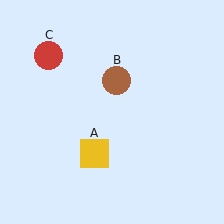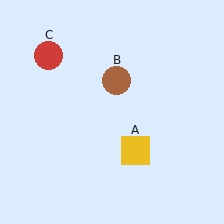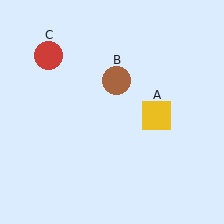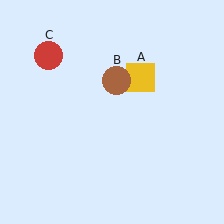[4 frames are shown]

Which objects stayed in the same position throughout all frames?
Brown circle (object B) and red circle (object C) remained stationary.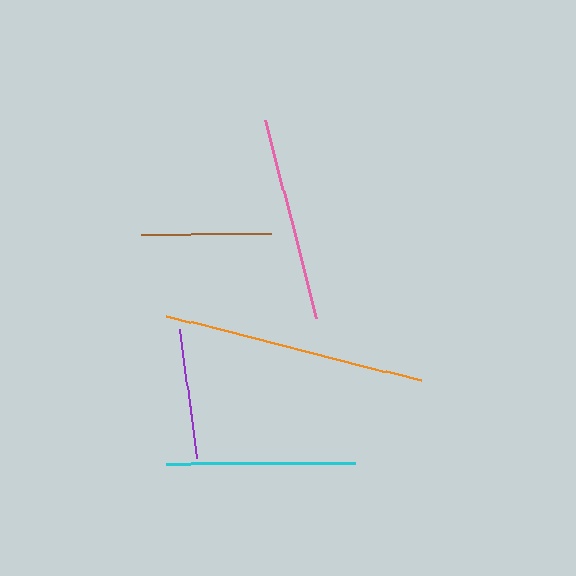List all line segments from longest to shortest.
From longest to shortest: orange, pink, cyan, purple, brown.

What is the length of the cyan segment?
The cyan segment is approximately 189 pixels long.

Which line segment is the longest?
The orange line is the longest at approximately 263 pixels.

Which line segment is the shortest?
The brown line is the shortest at approximately 130 pixels.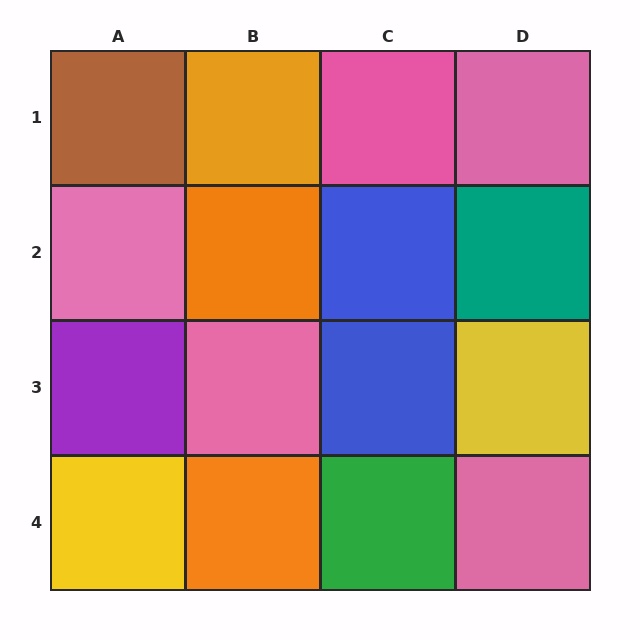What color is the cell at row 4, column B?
Orange.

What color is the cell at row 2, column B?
Orange.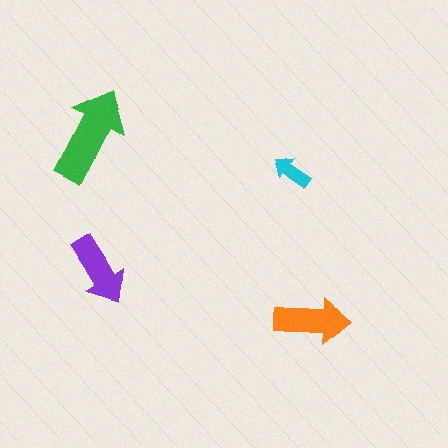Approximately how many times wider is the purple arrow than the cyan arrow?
About 2 times wider.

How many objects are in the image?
There are 4 objects in the image.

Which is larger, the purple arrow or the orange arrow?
The orange one.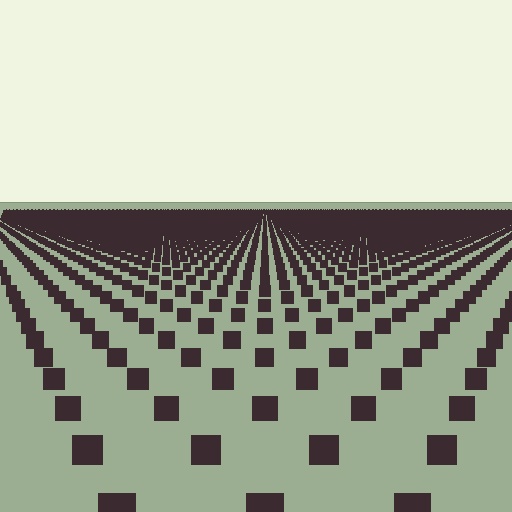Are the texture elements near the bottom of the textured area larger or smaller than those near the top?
Larger. Near the bottom, elements are closer to the viewer and appear at a bigger on-screen size.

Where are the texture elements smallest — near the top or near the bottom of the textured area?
Near the top.